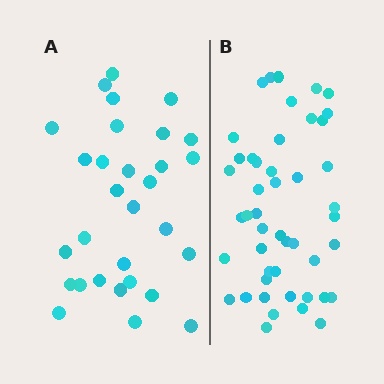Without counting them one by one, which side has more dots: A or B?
Region B (the right region) has more dots.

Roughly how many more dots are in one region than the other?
Region B has approximately 15 more dots than region A.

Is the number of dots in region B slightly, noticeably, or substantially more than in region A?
Region B has substantially more. The ratio is roughly 1.6 to 1.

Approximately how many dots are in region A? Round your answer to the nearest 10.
About 30 dots.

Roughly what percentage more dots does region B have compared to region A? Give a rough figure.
About 55% more.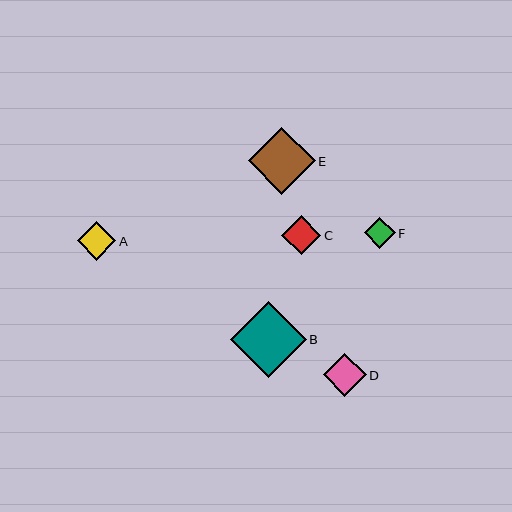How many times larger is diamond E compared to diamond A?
Diamond E is approximately 1.7 times the size of diamond A.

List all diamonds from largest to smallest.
From largest to smallest: B, E, D, C, A, F.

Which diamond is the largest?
Diamond B is the largest with a size of approximately 76 pixels.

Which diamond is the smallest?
Diamond F is the smallest with a size of approximately 31 pixels.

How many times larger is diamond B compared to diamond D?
Diamond B is approximately 1.8 times the size of diamond D.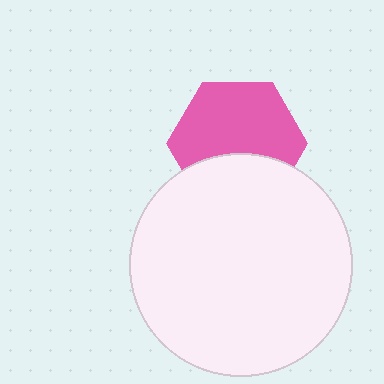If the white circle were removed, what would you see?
You would see the complete pink hexagon.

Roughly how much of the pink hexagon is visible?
Most of it is visible (roughly 65%).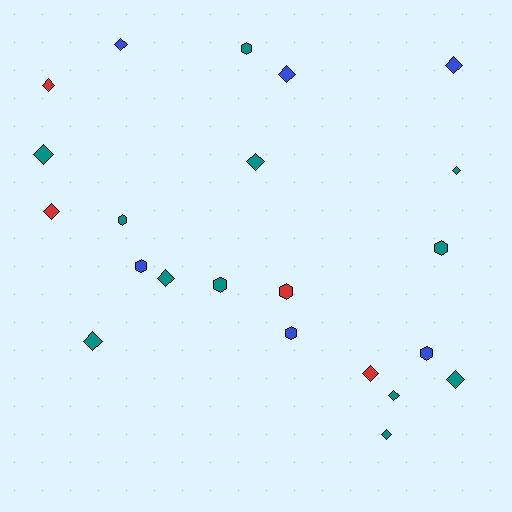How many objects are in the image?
There are 22 objects.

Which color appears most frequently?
Teal, with 12 objects.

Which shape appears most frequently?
Diamond, with 14 objects.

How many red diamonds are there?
There are 3 red diamonds.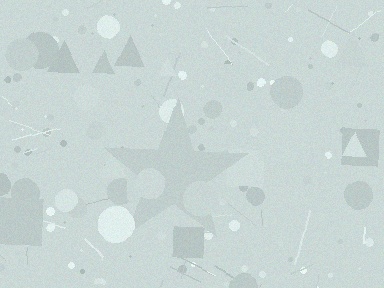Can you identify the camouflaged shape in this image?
The camouflaged shape is a star.